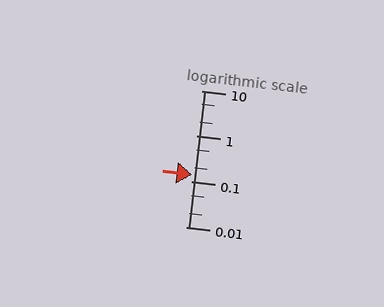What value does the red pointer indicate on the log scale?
The pointer indicates approximately 0.14.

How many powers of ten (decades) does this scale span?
The scale spans 3 decades, from 0.01 to 10.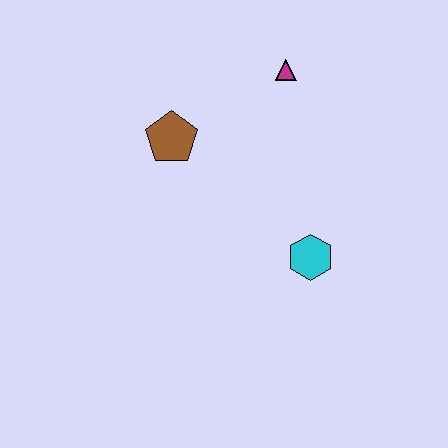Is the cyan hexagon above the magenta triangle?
No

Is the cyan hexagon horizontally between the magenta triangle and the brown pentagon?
No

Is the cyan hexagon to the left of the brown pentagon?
No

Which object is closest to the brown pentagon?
The magenta triangle is closest to the brown pentagon.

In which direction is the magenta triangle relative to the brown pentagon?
The magenta triangle is to the right of the brown pentagon.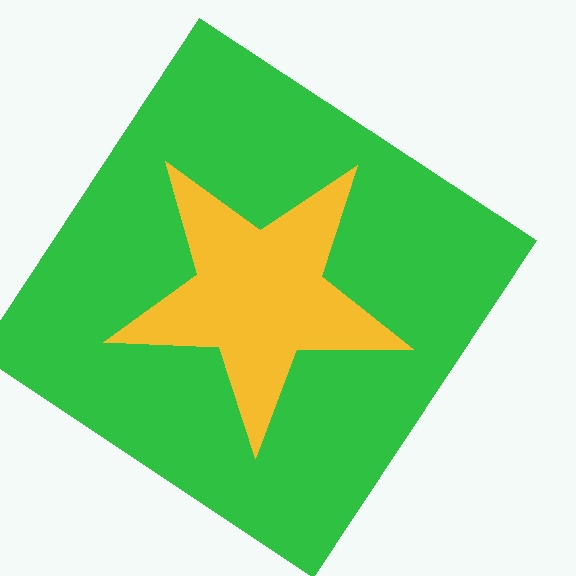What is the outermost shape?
The green diamond.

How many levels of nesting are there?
2.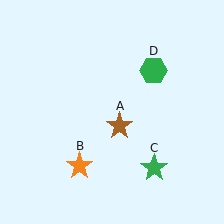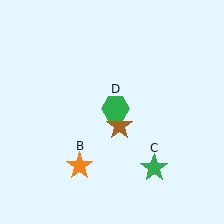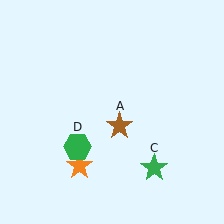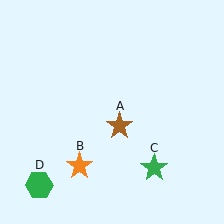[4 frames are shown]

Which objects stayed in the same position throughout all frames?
Brown star (object A) and orange star (object B) and green star (object C) remained stationary.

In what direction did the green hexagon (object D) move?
The green hexagon (object D) moved down and to the left.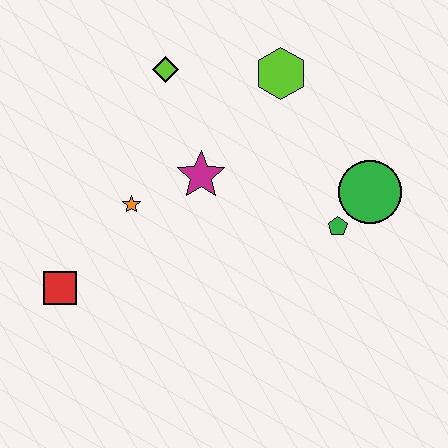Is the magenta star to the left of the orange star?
No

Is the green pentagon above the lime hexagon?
No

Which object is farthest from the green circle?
The red square is farthest from the green circle.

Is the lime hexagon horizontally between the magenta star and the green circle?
Yes